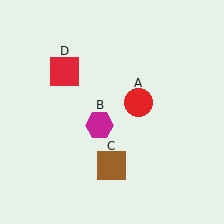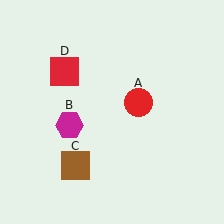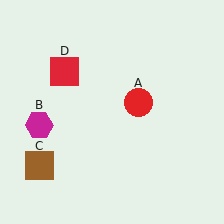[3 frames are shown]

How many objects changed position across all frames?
2 objects changed position: magenta hexagon (object B), brown square (object C).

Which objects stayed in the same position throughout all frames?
Red circle (object A) and red square (object D) remained stationary.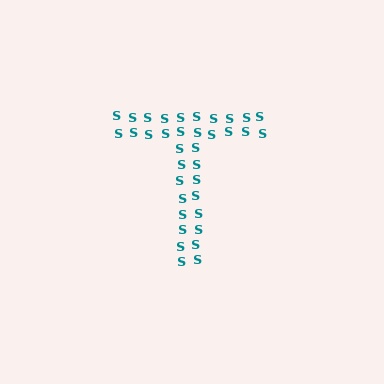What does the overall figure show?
The overall figure shows the letter T.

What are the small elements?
The small elements are letter S's.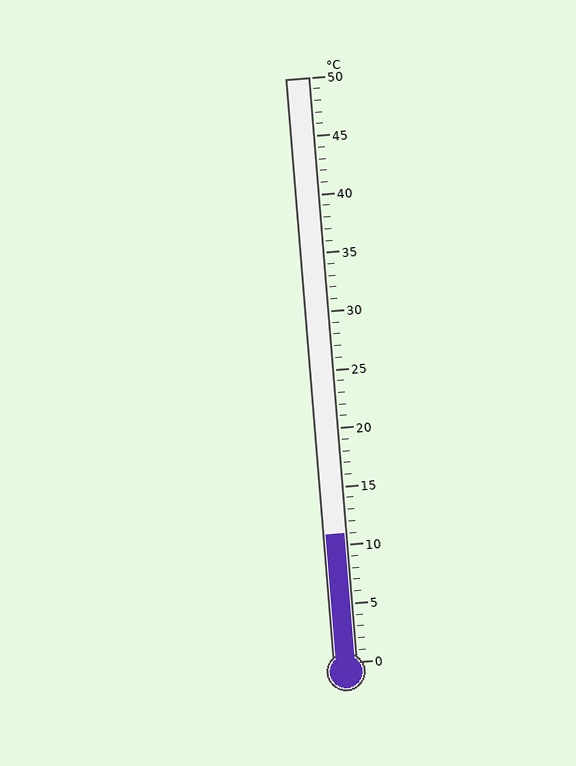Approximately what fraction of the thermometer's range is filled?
The thermometer is filled to approximately 20% of its range.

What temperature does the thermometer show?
The thermometer shows approximately 11°C.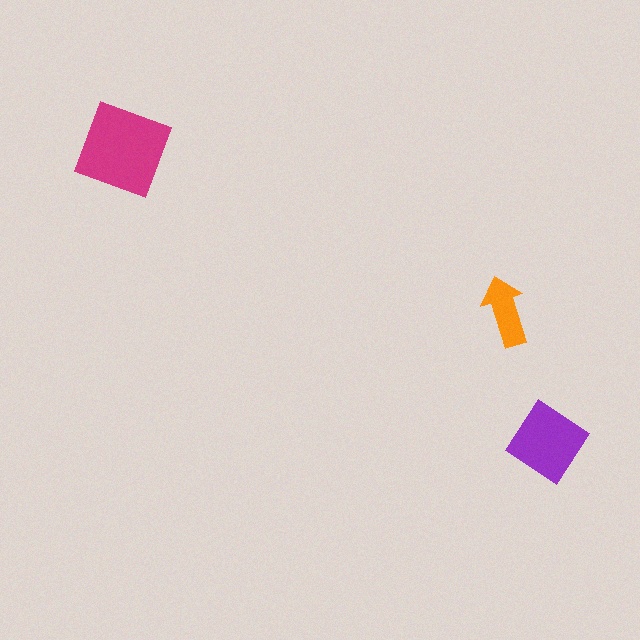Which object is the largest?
The magenta square.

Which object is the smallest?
The orange arrow.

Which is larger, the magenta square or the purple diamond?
The magenta square.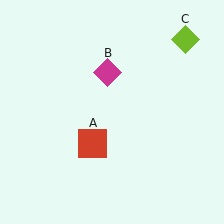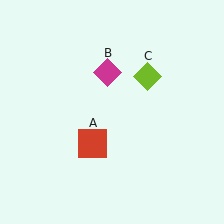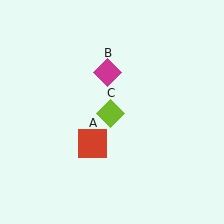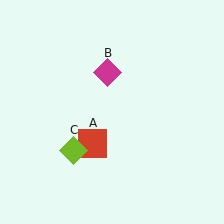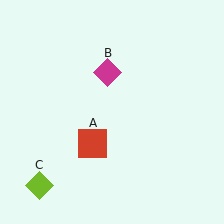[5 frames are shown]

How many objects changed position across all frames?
1 object changed position: lime diamond (object C).